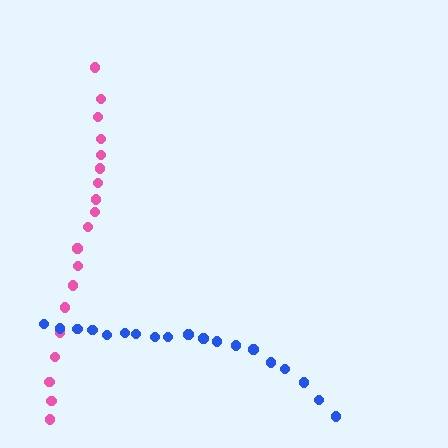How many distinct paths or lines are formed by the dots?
There are 2 distinct paths.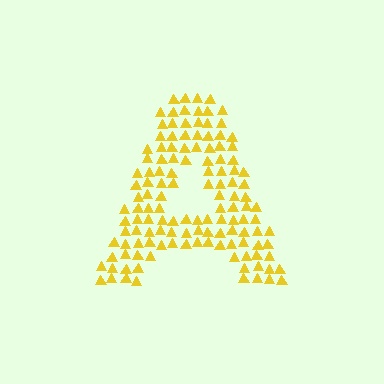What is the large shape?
The large shape is the letter A.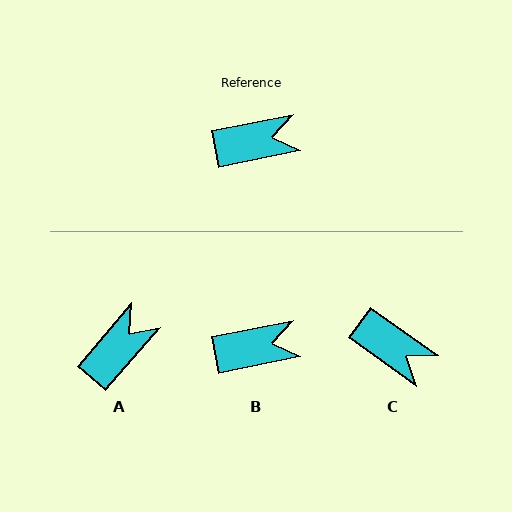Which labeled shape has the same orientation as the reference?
B.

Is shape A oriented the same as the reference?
No, it is off by about 38 degrees.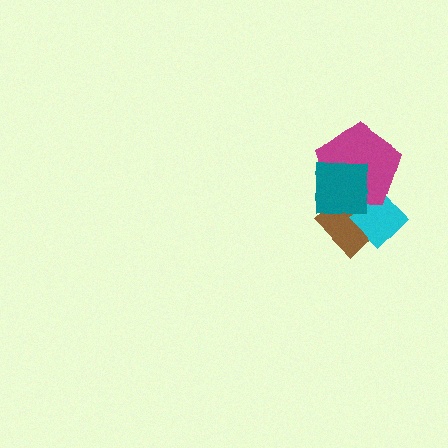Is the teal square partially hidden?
No, no other shape covers it.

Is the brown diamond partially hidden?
Yes, it is partially covered by another shape.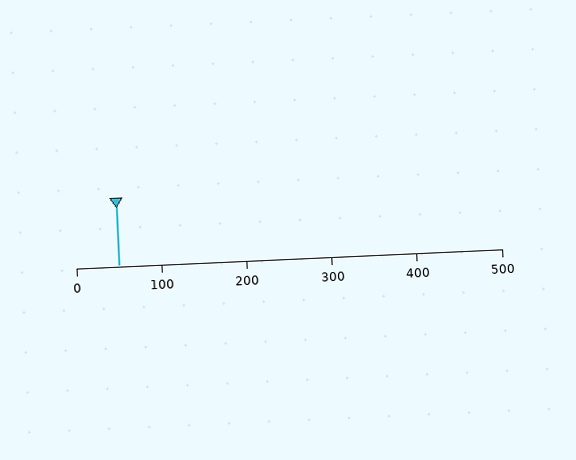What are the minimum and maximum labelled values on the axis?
The axis runs from 0 to 500.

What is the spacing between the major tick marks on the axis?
The major ticks are spaced 100 apart.